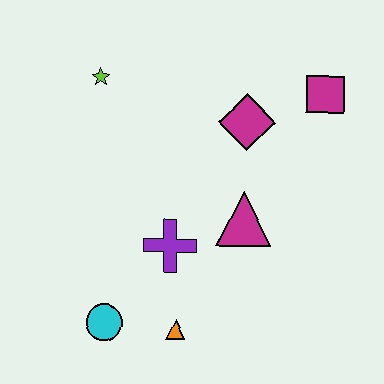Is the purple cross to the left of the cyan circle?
No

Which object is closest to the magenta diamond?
The magenta square is closest to the magenta diamond.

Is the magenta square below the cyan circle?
No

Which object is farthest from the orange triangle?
The magenta square is farthest from the orange triangle.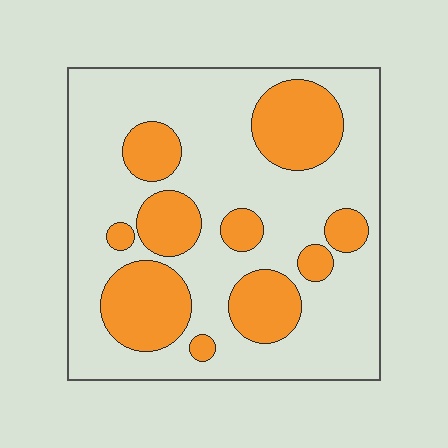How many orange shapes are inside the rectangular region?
10.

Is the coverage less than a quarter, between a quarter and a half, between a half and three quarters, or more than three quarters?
Between a quarter and a half.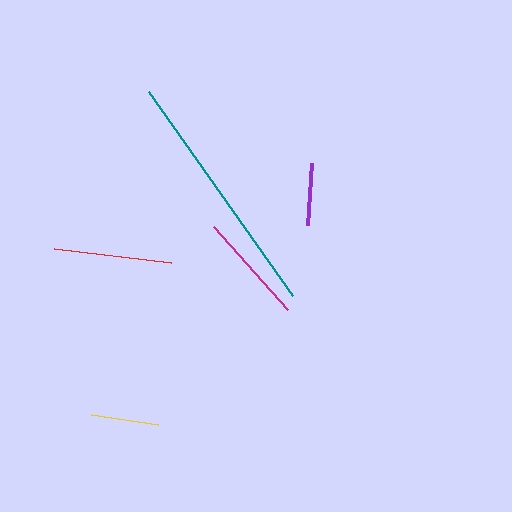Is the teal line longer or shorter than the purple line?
The teal line is longer than the purple line.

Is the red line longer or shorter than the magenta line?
The red line is longer than the magenta line.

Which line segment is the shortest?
The purple line is the shortest at approximately 62 pixels.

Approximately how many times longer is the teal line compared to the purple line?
The teal line is approximately 4.0 times the length of the purple line.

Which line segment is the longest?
The teal line is the longest at approximately 249 pixels.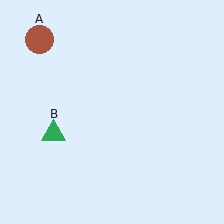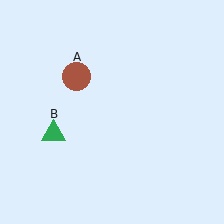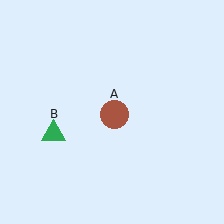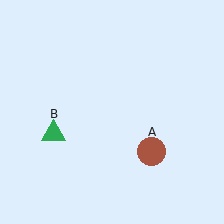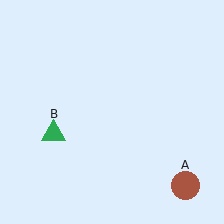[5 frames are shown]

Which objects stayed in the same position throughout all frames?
Green triangle (object B) remained stationary.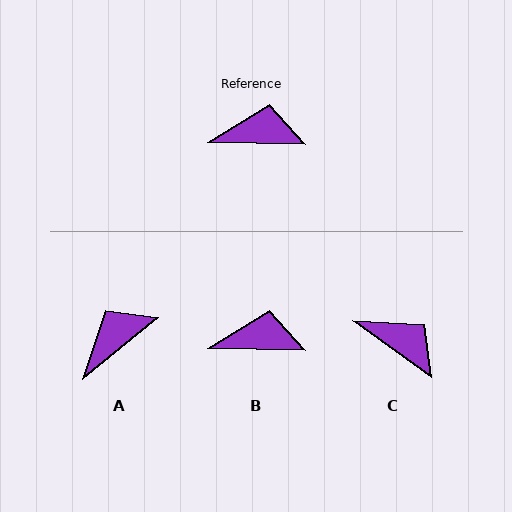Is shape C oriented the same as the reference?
No, it is off by about 34 degrees.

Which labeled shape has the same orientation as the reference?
B.